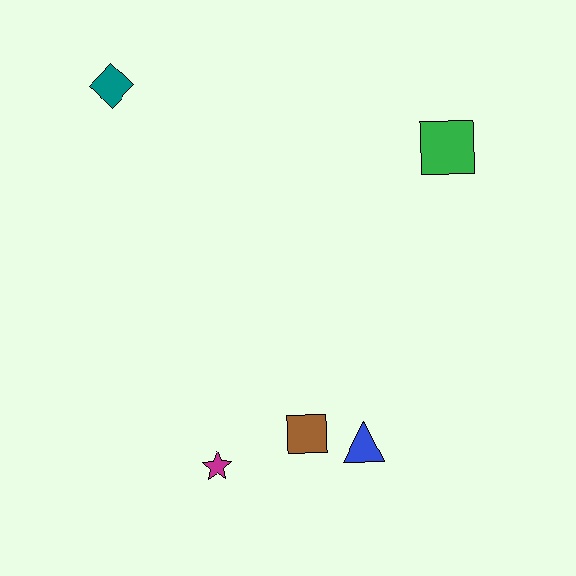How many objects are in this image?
There are 5 objects.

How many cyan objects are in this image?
There are no cyan objects.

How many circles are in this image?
There are no circles.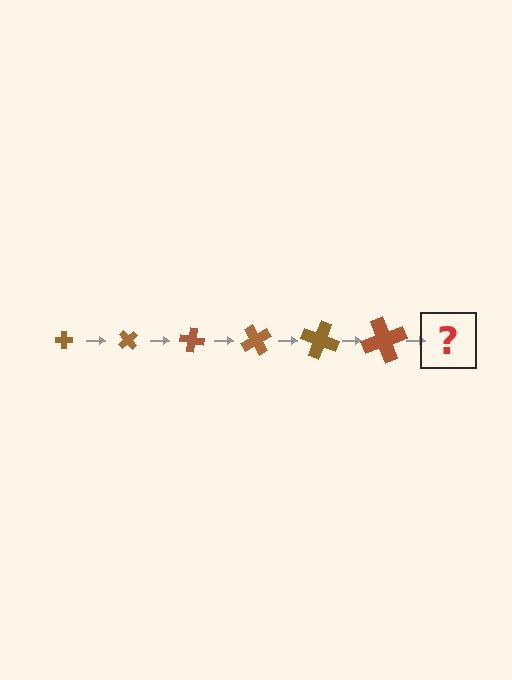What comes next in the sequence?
The next element should be a cross, larger than the previous one and rotated 300 degrees from the start.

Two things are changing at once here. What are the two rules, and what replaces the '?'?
The two rules are that the cross grows larger each step and it rotates 50 degrees each step. The '?' should be a cross, larger than the previous one and rotated 300 degrees from the start.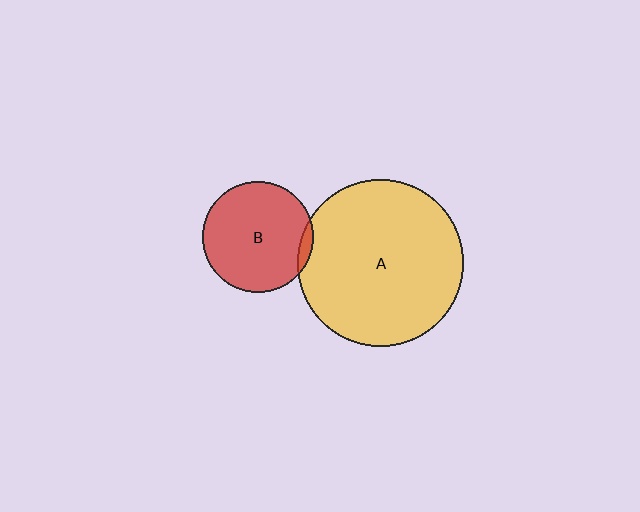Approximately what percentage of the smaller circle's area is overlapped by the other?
Approximately 5%.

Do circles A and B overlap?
Yes.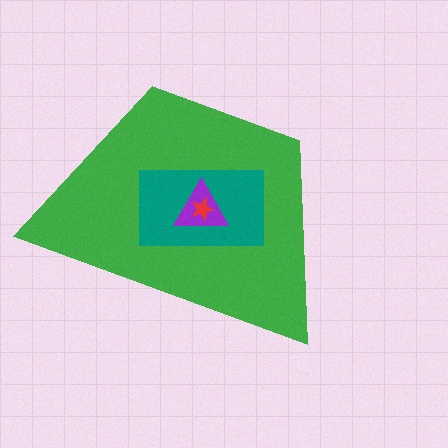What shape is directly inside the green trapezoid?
The teal rectangle.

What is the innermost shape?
The red star.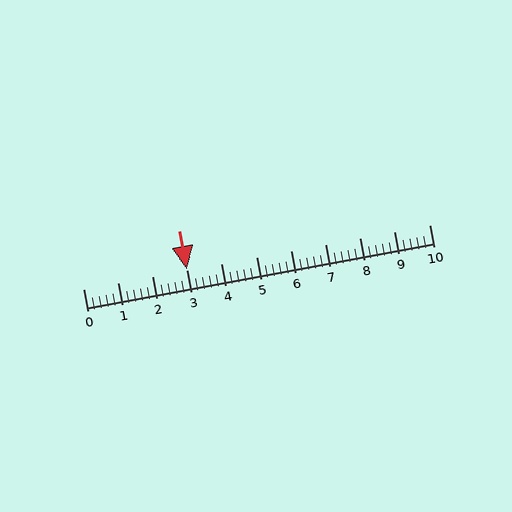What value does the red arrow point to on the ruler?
The red arrow points to approximately 3.0.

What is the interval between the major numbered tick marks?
The major tick marks are spaced 1 units apart.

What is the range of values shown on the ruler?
The ruler shows values from 0 to 10.